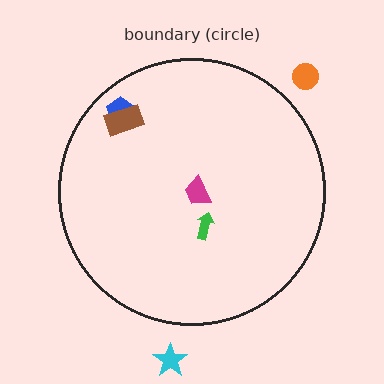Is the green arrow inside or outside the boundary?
Inside.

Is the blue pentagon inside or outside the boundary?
Inside.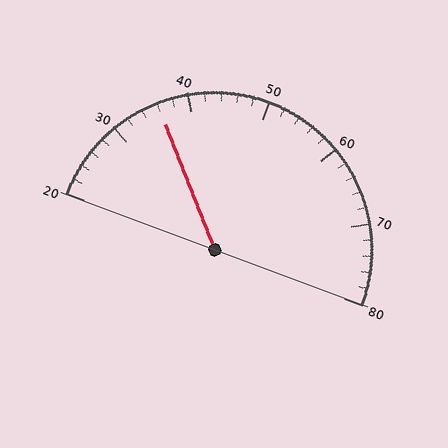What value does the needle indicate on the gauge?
The needle indicates approximately 36.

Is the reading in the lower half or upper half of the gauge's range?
The reading is in the lower half of the range (20 to 80).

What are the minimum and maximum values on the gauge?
The gauge ranges from 20 to 80.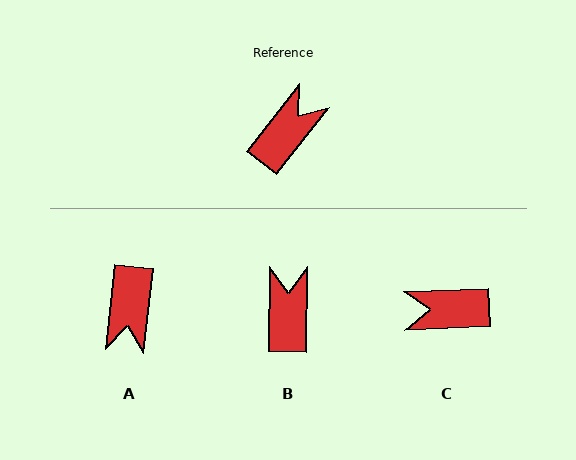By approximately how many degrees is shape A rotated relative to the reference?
Approximately 148 degrees clockwise.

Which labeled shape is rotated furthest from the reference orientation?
A, about 148 degrees away.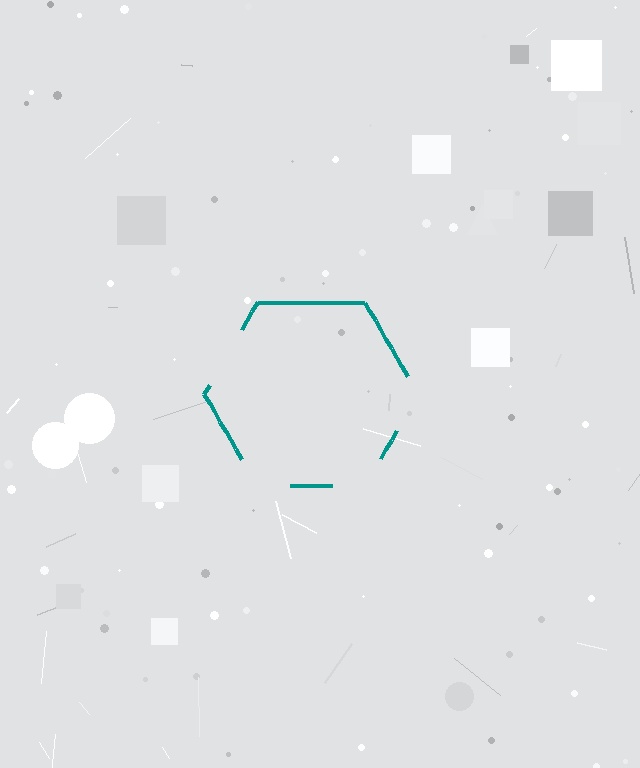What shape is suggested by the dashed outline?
The dashed outline suggests a hexagon.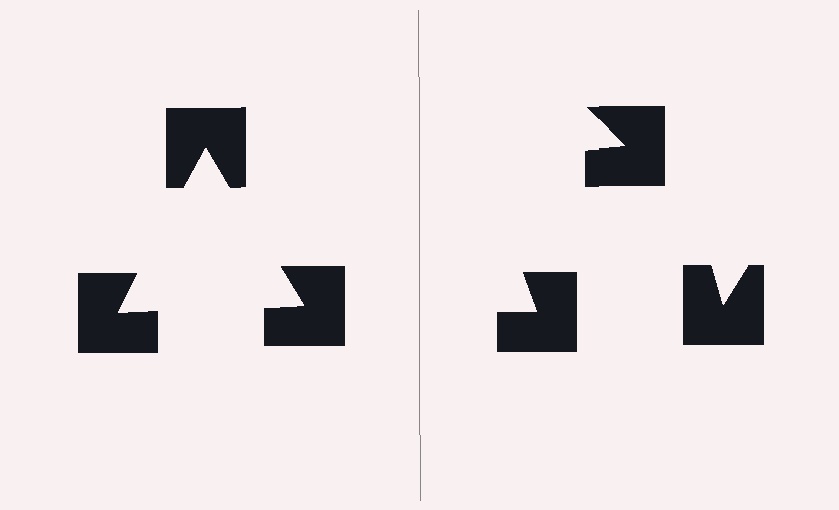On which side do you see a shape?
An illusory triangle appears on the left side. On the right side the wedge cuts are rotated, so no coherent shape forms.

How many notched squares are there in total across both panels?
6 — 3 on each side.